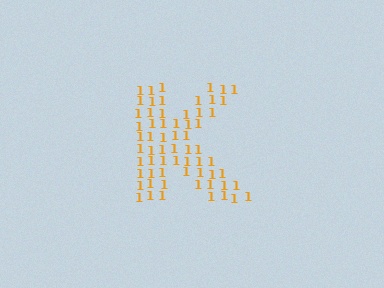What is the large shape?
The large shape is the letter K.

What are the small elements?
The small elements are digit 1's.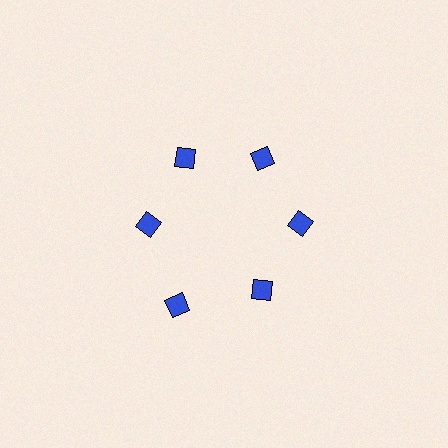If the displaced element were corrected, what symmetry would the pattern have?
It would have 6-fold rotational symmetry — the pattern would map onto itself every 60 degrees.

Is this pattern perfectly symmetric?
No. The 6 blue diamonds are arranged in a ring, but one element near the 7 o'clock position is pushed outward from the center, breaking the 6-fold rotational symmetry.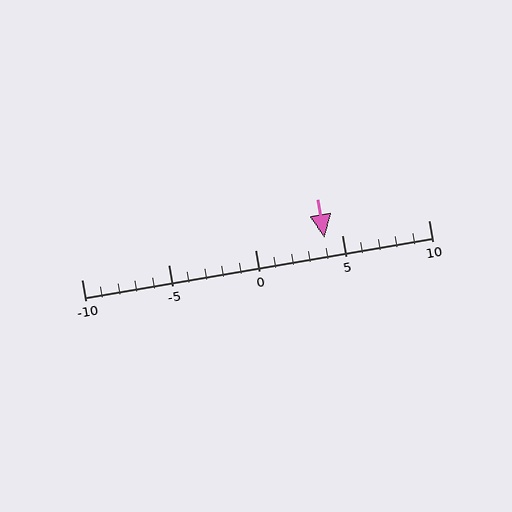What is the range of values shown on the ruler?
The ruler shows values from -10 to 10.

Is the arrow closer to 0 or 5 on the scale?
The arrow is closer to 5.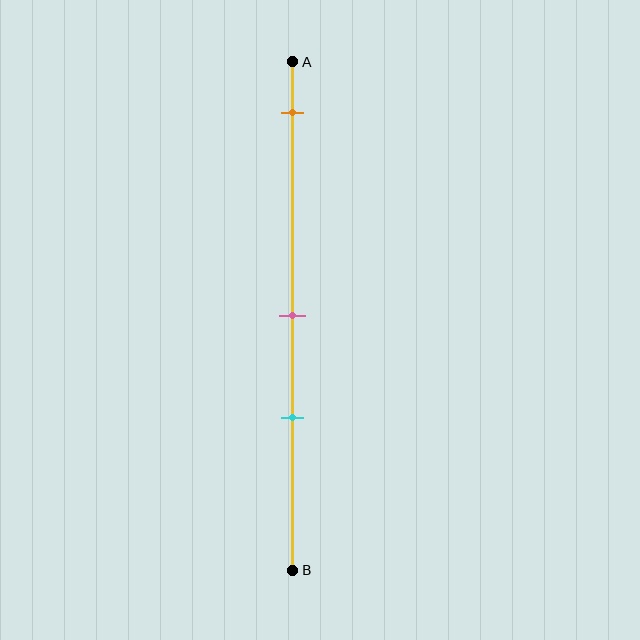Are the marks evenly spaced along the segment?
No, the marks are not evenly spaced.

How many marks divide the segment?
There are 3 marks dividing the segment.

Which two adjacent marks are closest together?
The pink and cyan marks are the closest adjacent pair.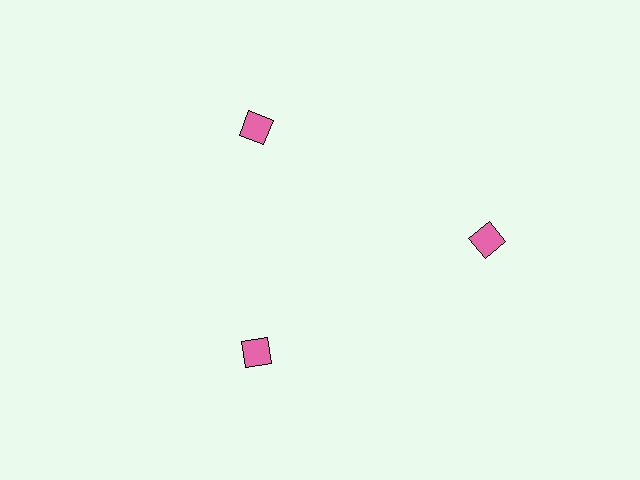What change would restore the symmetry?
The symmetry would be restored by moving it inward, back onto the ring so that all 3 diamonds sit at equal angles and equal distance from the center.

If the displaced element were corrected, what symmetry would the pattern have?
It would have 3-fold rotational symmetry — the pattern would map onto itself every 120 degrees.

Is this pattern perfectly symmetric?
No. The 3 pink diamonds are arranged in a ring, but one element near the 3 o'clock position is pushed outward from the center, breaking the 3-fold rotational symmetry.